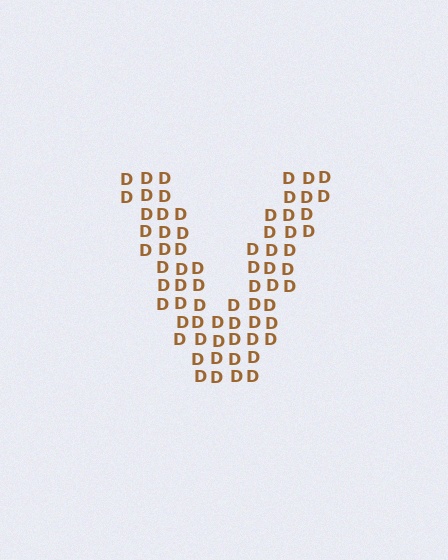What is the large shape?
The large shape is the letter V.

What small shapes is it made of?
It is made of small letter D's.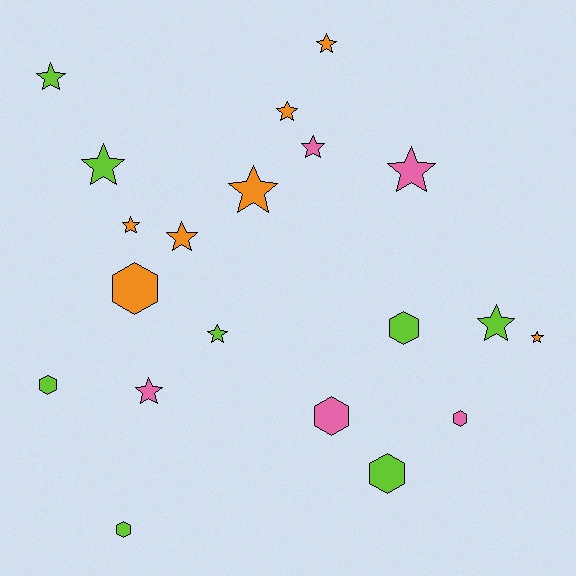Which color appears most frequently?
Lime, with 8 objects.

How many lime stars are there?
There are 4 lime stars.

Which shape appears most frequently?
Star, with 13 objects.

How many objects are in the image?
There are 20 objects.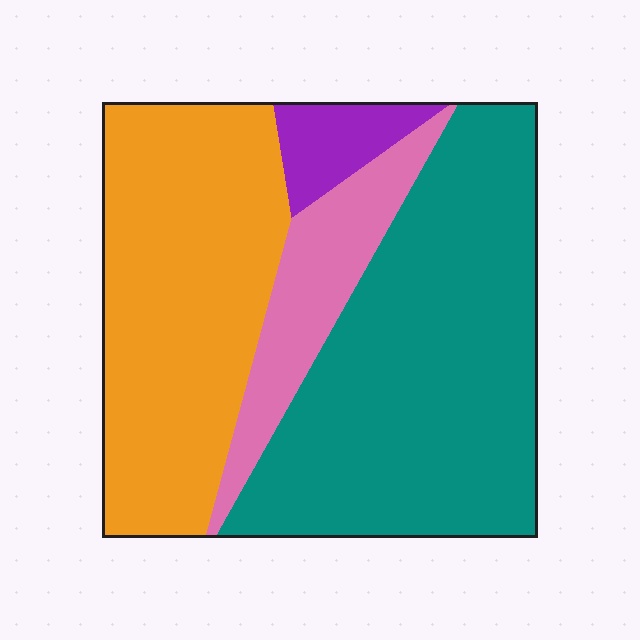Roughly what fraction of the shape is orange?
Orange takes up between a third and a half of the shape.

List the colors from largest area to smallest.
From largest to smallest: teal, orange, pink, purple.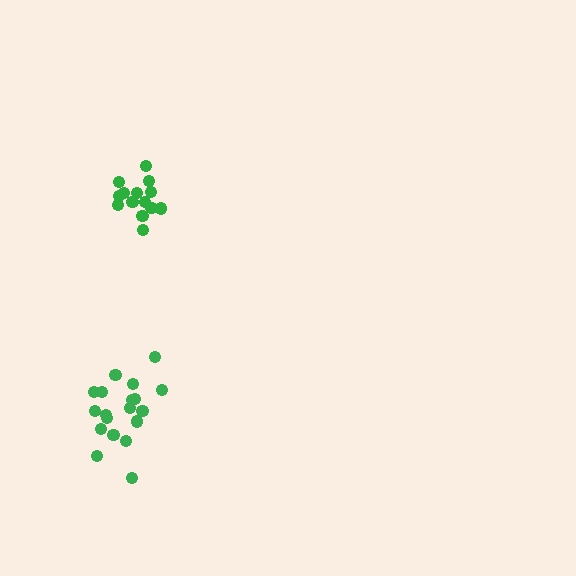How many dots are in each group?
Group 1: 19 dots, Group 2: 14 dots (33 total).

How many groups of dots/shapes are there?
There are 2 groups.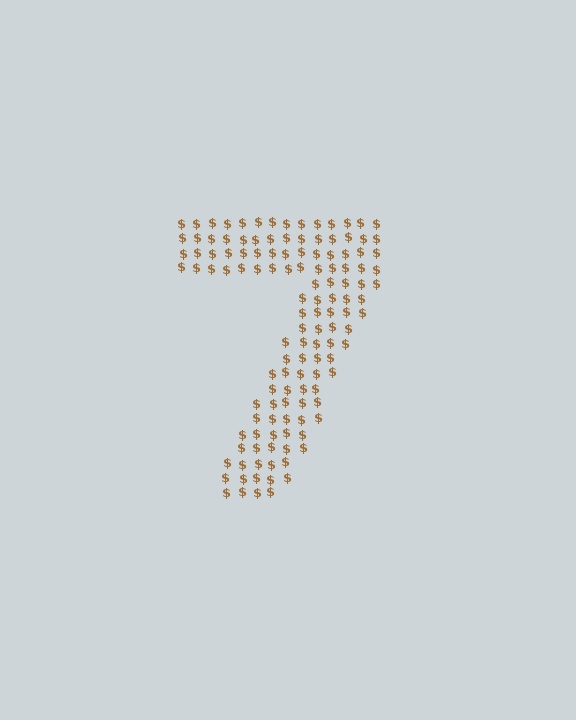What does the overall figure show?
The overall figure shows the digit 7.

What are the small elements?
The small elements are dollar signs.